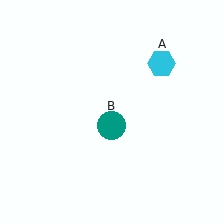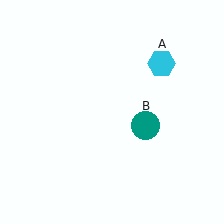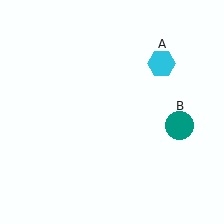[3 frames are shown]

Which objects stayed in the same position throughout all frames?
Cyan hexagon (object A) remained stationary.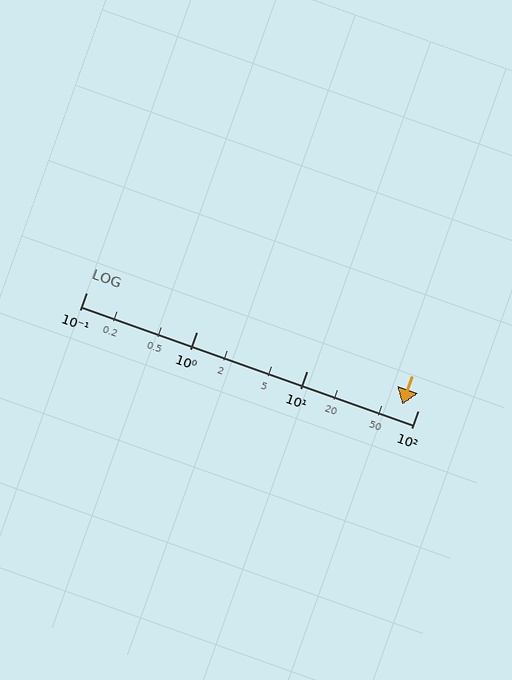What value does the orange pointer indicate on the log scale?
The pointer indicates approximately 72.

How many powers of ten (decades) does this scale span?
The scale spans 3 decades, from 0.1 to 100.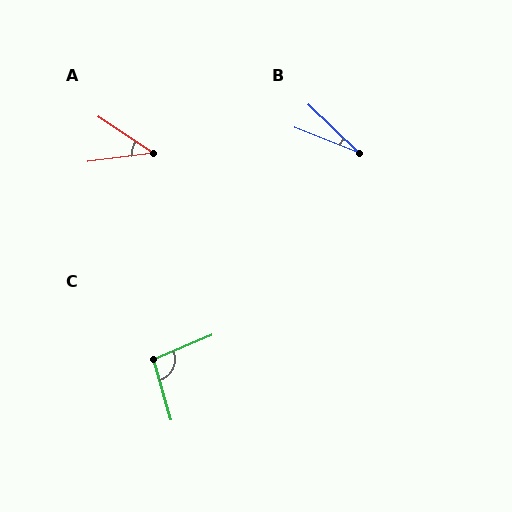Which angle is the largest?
C, at approximately 96 degrees.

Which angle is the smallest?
B, at approximately 23 degrees.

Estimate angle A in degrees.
Approximately 42 degrees.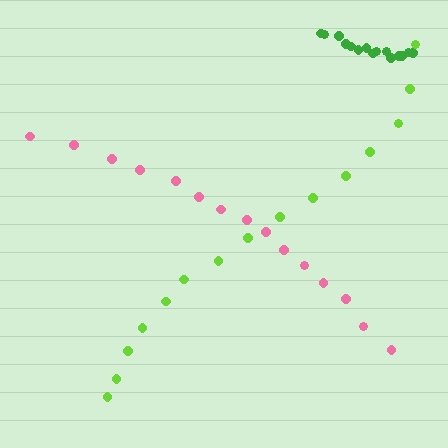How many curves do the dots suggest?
There are 3 distinct paths.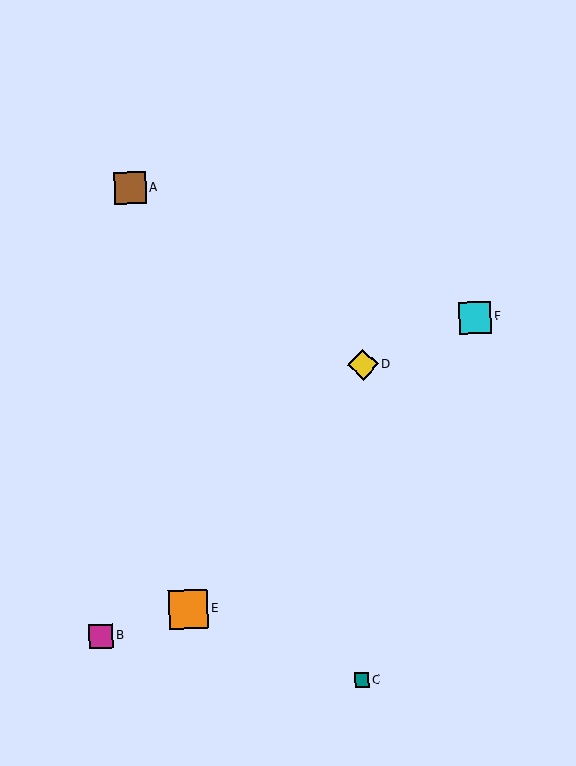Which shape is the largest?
The orange square (labeled E) is the largest.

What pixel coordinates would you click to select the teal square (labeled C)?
Click at (362, 680) to select the teal square C.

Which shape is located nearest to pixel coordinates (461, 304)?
The cyan square (labeled F) at (475, 318) is nearest to that location.